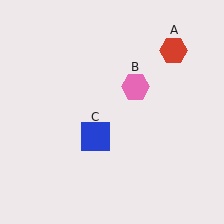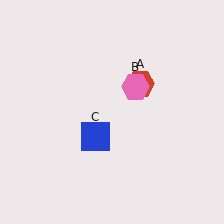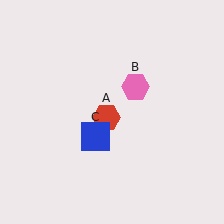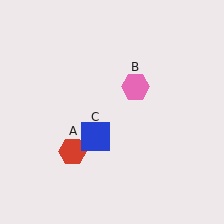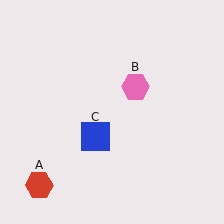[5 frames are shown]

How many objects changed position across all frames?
1 object changed position: red hexagon (object A).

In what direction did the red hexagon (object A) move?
The red hexagon (object A) moved down and to the left.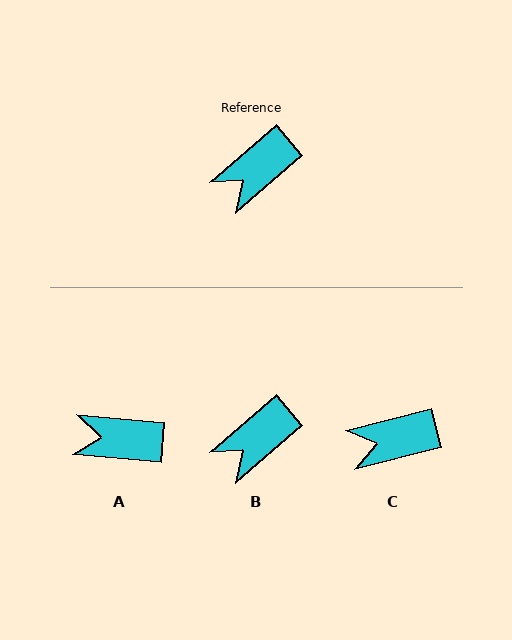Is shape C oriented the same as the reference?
No, it is off by about 26 degrees.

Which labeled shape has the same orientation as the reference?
B.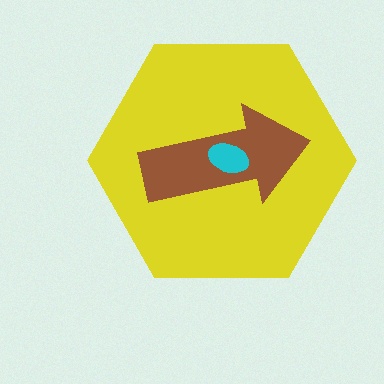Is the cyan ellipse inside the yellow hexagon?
Yes.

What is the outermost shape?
The yellow hexagon.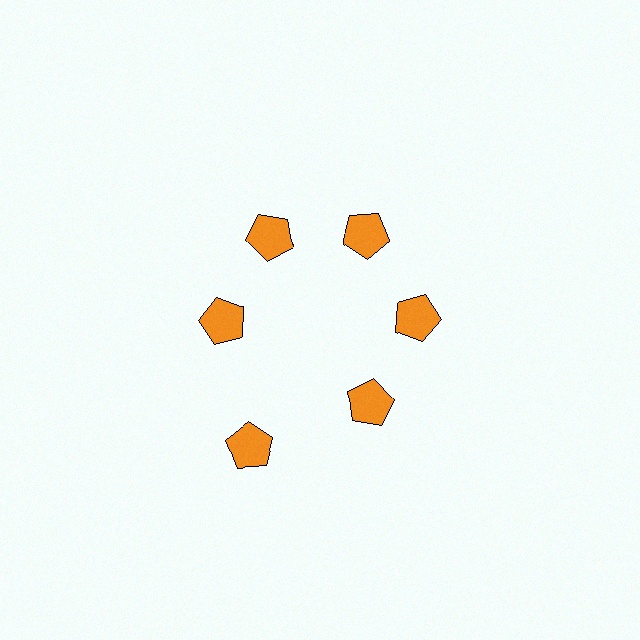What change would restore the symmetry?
The symmetry would be restored by moving it inward, back onto the ring so that all 6 pentagons sit at equal angles and equal distance from the center.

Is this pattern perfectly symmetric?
No. The 6 orange pentagons are arranged in a ring, but one element near the 7 o'clock position is pushed outward from the center, breaking the 6-fold rotational symmetry.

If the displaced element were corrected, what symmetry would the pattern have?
It would have 6-fold rotational symmetry — the pattern would map onto itself every 60 degrees.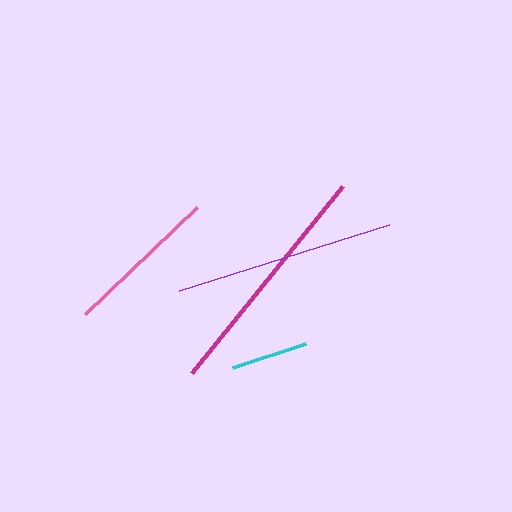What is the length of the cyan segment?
The cyan segment is approximately 77 pixels long.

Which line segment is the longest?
The magenta line is the longest at approximately 240 pixels.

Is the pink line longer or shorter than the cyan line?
The pink line is longer than the cyan line.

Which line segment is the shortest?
The cyan line is the shortest at approximately 77 pixels.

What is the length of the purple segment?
The purple segment is approximately 220 pixels long.